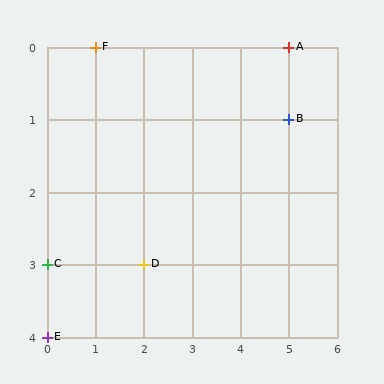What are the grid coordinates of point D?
Point D is at grid coordinates (2, 3).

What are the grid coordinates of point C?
Point C is at grid coordinates (0, 3).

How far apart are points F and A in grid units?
Points F and A are 4 columns apart.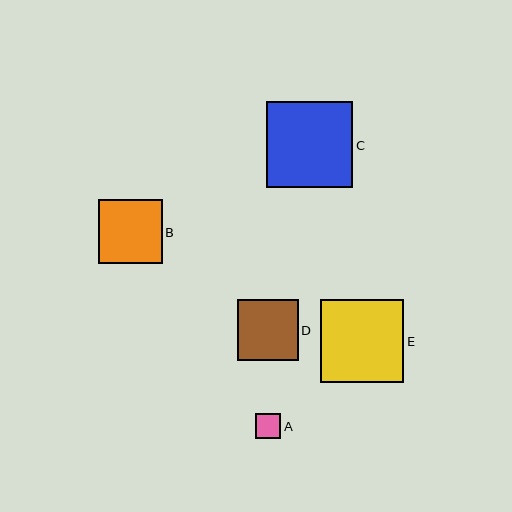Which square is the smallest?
Square A is the smallest with a size of approximately 25 pixels.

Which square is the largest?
Square C is the largest with a size of approximately 86 pixels.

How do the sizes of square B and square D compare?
Square B and square D are approximately the same size.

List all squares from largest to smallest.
From largest to smallest: C, E, B, D, A.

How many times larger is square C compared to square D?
Square C is approximately 1.4 times the size of square D.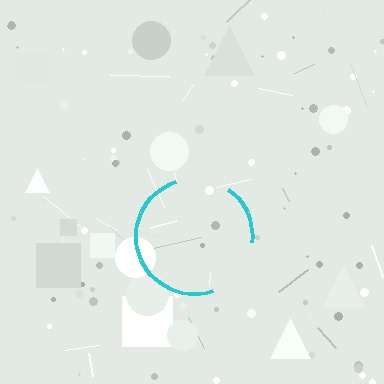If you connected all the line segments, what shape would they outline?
They would outline a circle.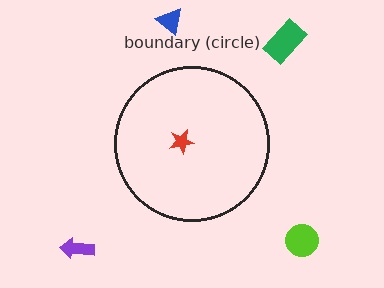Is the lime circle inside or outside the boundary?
Outside.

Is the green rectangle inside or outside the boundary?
Outside.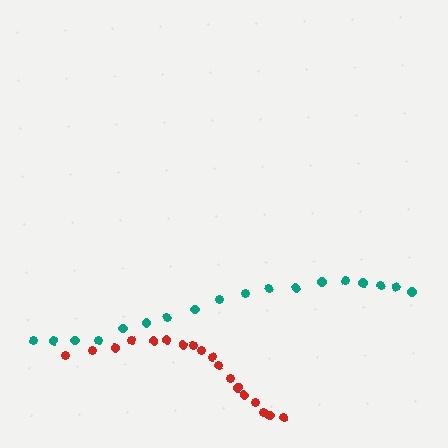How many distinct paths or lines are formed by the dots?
There are 2 distinct paths.